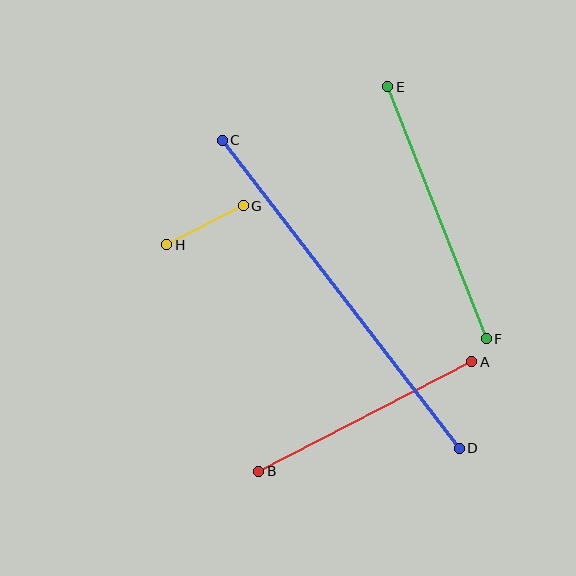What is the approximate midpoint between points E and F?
The midpoint is at approximately (437, 213) pixels.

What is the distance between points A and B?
The distance is approximately 239 pixels.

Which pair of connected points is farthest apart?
Points C and D are farthest apart.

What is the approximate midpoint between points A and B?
The midpoint is at approximately (365, 417) pixels.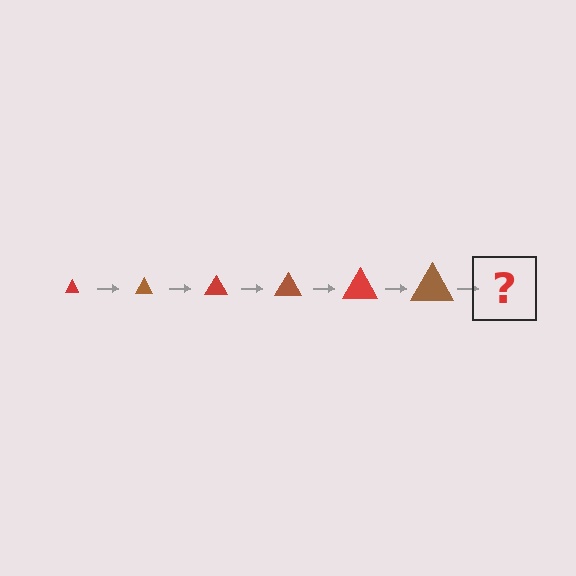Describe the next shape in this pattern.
It should be a red triangle, larger than the previous one.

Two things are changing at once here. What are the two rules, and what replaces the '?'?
The two rules are that the triangle grows larger each step and the color cycles through red and brown. The '?' should be a red triangle, larger than the previous one.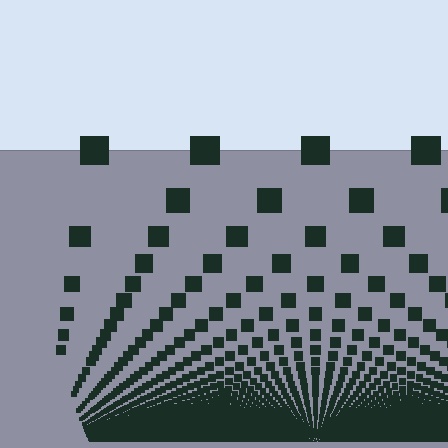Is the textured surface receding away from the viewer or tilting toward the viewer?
The surface appears to tilt toward the viewer. Texture elements get larger and sparser toward the top.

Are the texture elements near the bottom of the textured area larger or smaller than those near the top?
Smaller. The gradient is inverted — elements near the bottom are smaller and denser.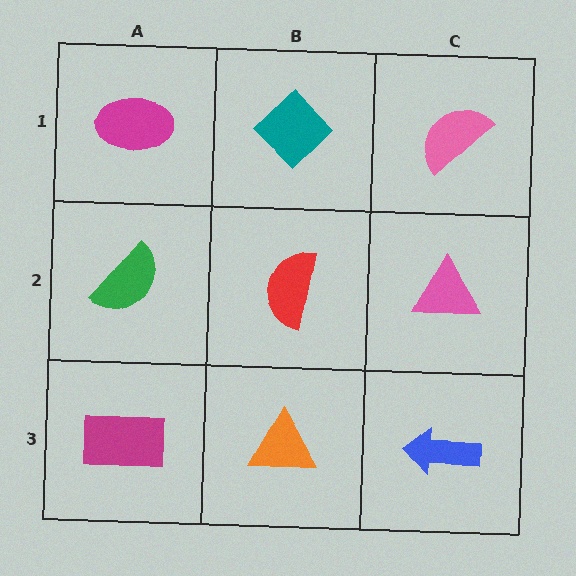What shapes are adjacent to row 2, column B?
A teal diamond (row 1, column B), an orange triangle (row 3, column B), a green semicircle (row 2, column A), a pink triangle (row 2, column C).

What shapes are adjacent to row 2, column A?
A magenta ellipse (row 1, column A), a magenta rectangle (row 3, column A), a red semicircle (row 2, column B).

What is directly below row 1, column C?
A pink triangle.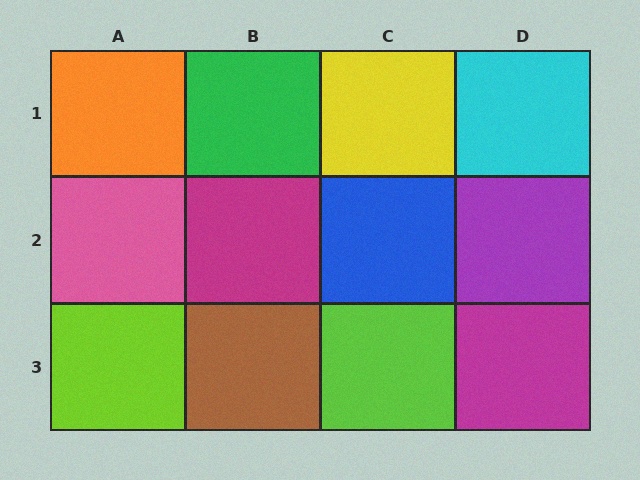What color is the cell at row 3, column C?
Lime.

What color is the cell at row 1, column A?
Orange.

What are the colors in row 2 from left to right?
Pink, magenta, blue, purple.